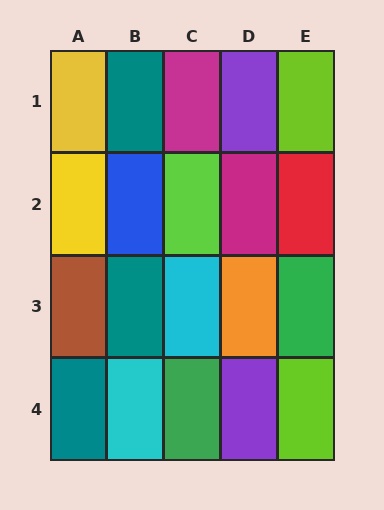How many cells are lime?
3 cells are lime.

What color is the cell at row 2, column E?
Red.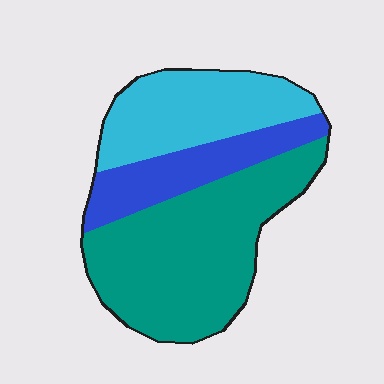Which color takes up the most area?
Teal, at roughly 50%.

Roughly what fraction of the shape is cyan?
Cyan covers around 30% of the shape.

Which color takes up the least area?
Blue, at roughly 20%.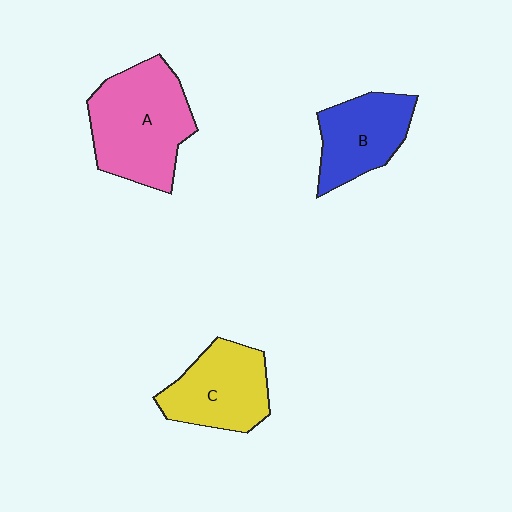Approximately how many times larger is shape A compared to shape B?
Approximately 1.5 times.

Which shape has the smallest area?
Shape B (blue).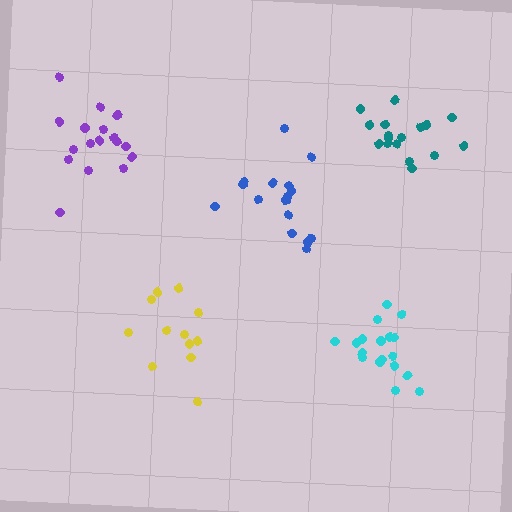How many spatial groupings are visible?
There are 5 spatial groupings.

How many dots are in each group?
Group 1: 12 dots, Group 2: 17 dots, Group 3: 16 dots, Group 4: 18 dots, Group 5: 17 dots (80 total).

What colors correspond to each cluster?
The clusters are colored: yellow, purple, blue, cyan, teal.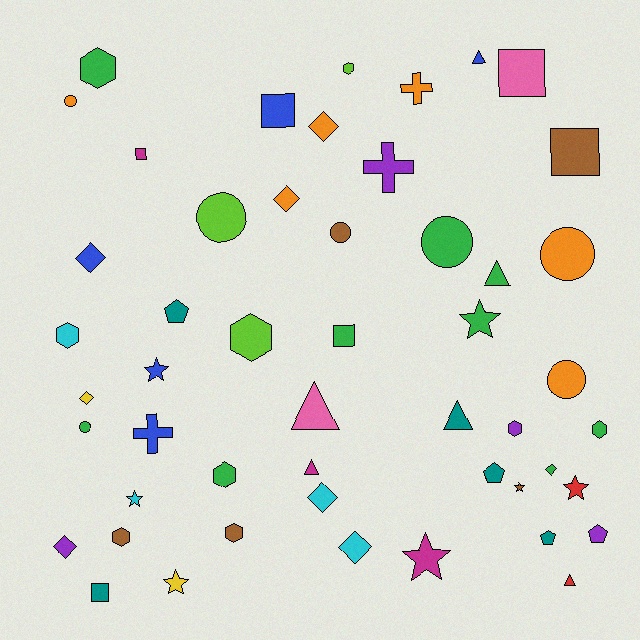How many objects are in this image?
There are 50 objects.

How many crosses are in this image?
There are 3 crosses.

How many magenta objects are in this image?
There are 3 magenta objects.